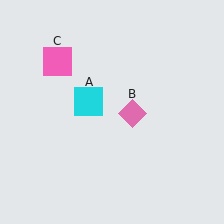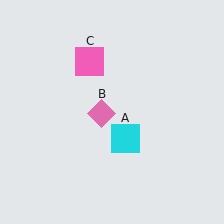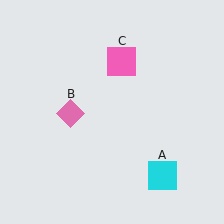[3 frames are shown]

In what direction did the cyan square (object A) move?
The cyan square (object A) moved down and to the right.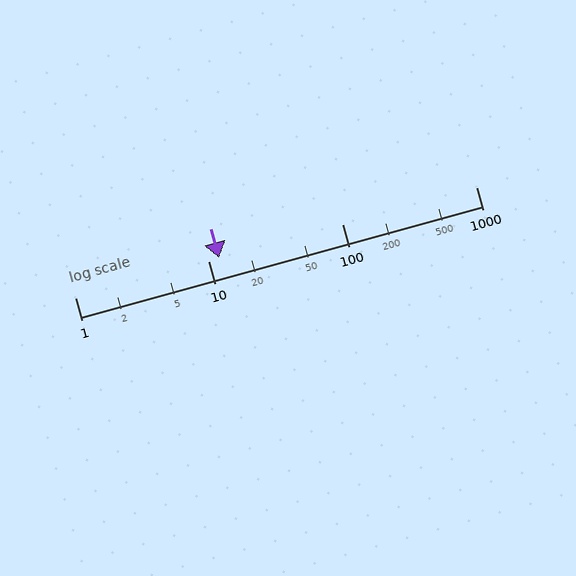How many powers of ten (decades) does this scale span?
The scale spans 3 decades, from 1 to 1000.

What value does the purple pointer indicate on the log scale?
The pointer indicates approximately 12.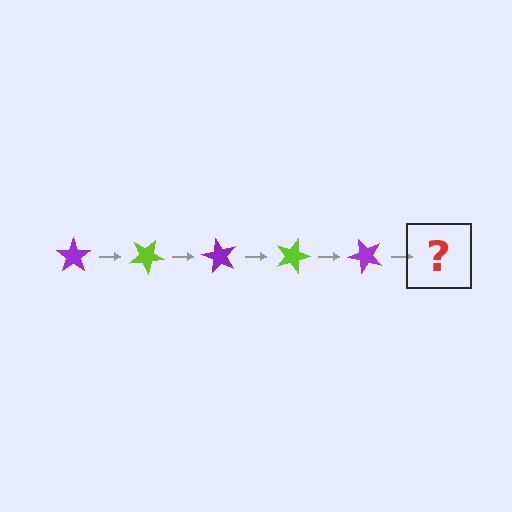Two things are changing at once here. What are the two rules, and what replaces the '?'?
The two rules are that it rotates 30 degrees each step and the color cycles through purple and lime. The '?' should be a lime star, rotated 150 degrees from the start.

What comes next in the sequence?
The next element should be a lime star, rotated 150 degrees from the start.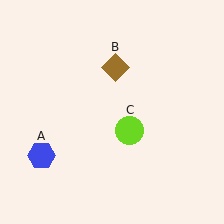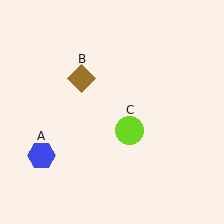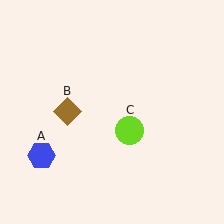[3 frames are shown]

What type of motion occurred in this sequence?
The brown diamond (object B) rotated counterclockwise around the center of the scene.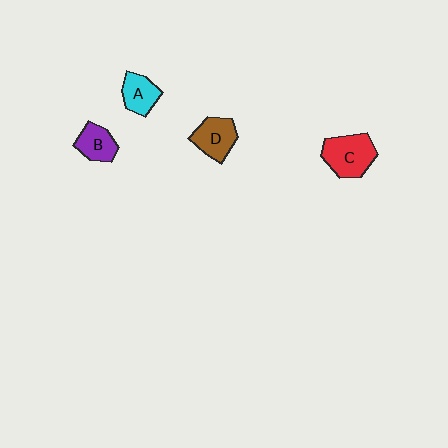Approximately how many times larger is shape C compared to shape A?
Approximately 1.6 times.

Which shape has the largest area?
Shape C (red).